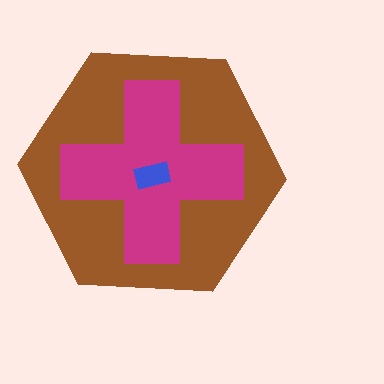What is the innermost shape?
The blue rectangle.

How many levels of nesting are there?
3.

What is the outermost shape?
The brown hexagon.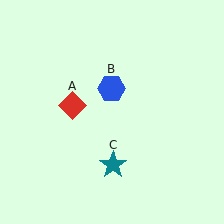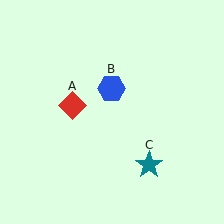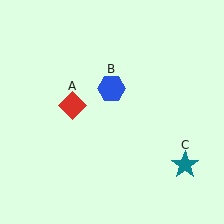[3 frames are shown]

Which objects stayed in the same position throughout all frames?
Red diamond (object A) and blue hexagon (object B) remained stationary.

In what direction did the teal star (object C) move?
The teal star (object C) moved right.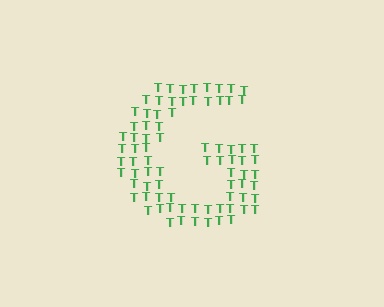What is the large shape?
The large shape is the letter G.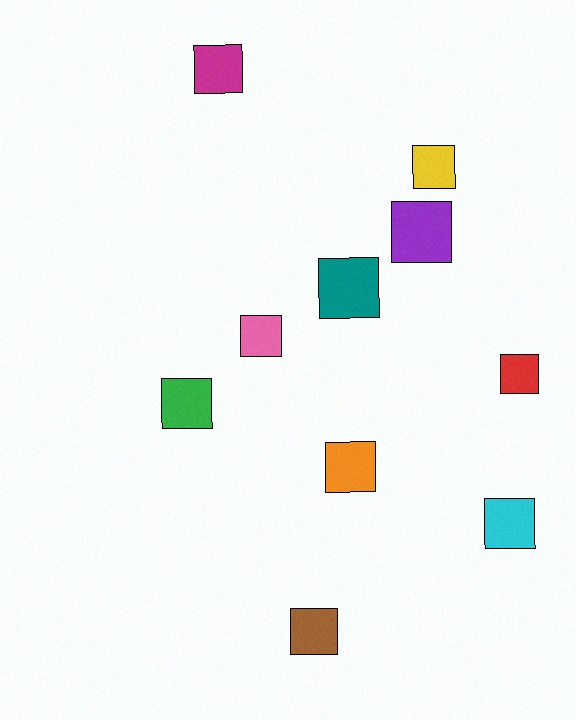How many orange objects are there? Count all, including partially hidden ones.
There is 1 orange object.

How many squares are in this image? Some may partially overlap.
There are 10 squares.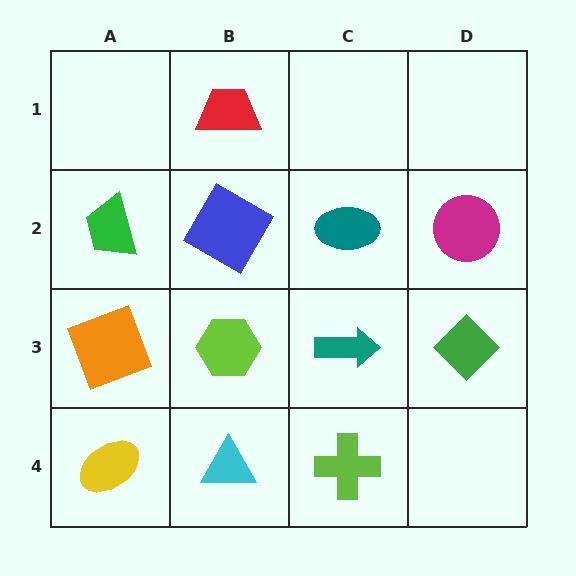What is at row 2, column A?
A green trapezoid.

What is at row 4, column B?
A cyan triangle.